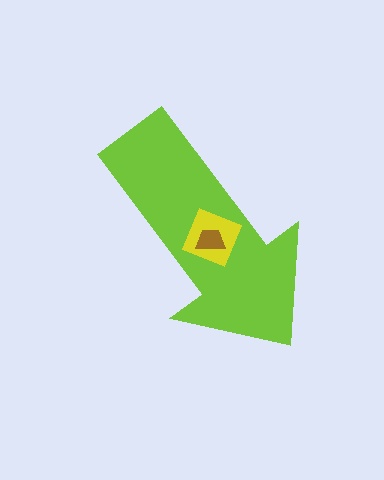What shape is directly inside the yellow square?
The brown trapezoid.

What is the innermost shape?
The brown trapezoid.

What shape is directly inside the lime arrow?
The yellow square.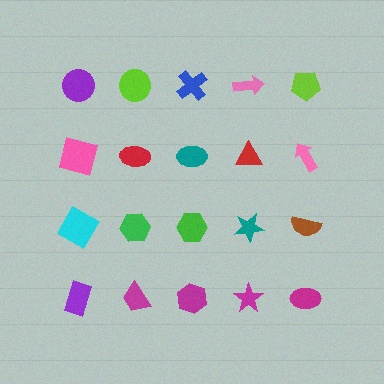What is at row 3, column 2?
A green hexagon.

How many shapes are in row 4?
5 shapes.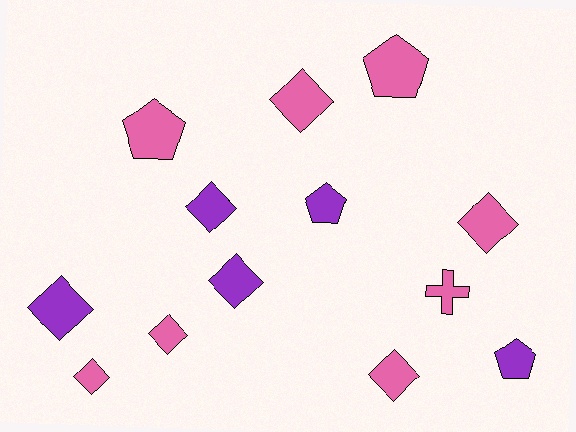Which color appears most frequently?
Pink, with 8 objects.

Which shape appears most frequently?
Diamond, with 8 objects.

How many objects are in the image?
There are 13 objects.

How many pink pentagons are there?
There are 2 pink pentagons.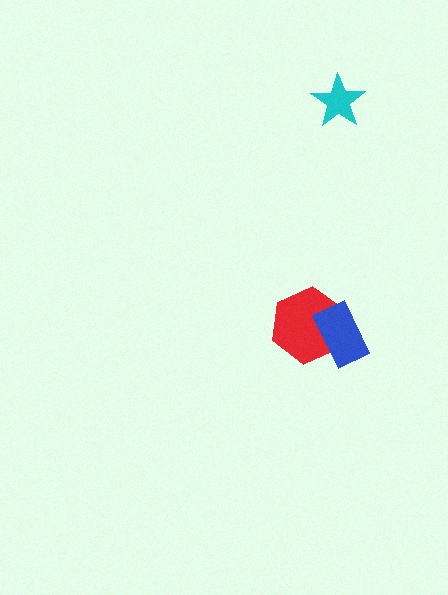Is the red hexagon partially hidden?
Yes, it is partially covered by another shape.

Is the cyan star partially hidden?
No, no other shape covers it.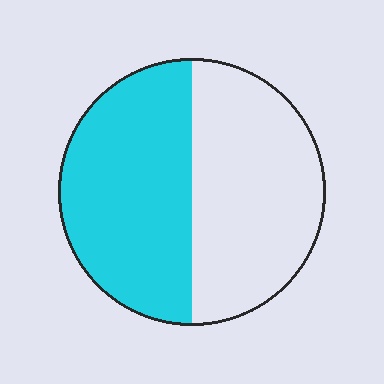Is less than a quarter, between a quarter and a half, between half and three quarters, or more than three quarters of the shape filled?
Between half and three quarters.